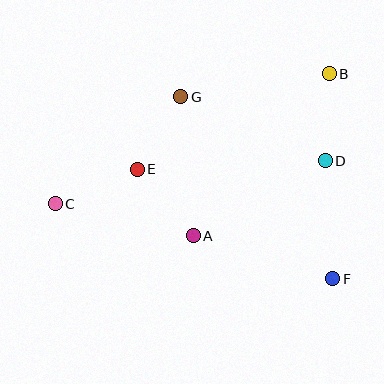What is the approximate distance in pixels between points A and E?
The distance between A and E is approximately 87 pixels.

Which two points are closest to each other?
Points E and G are closest to each other.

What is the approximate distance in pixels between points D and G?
The distance between D and G is approximately 158 pixels.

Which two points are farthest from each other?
Points B and C are farthest from each other.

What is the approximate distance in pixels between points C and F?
The distance between C and F is approximately 287 pixels.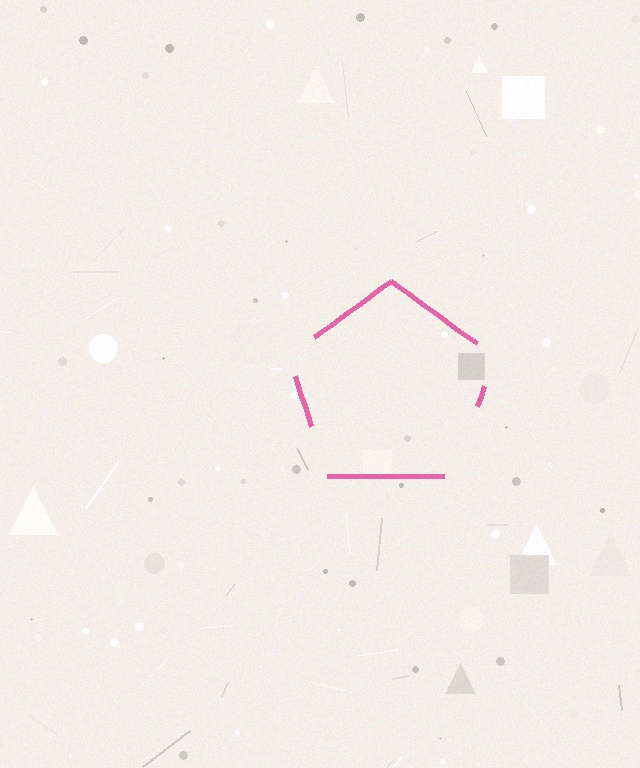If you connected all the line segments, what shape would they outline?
They would outline a pentagon.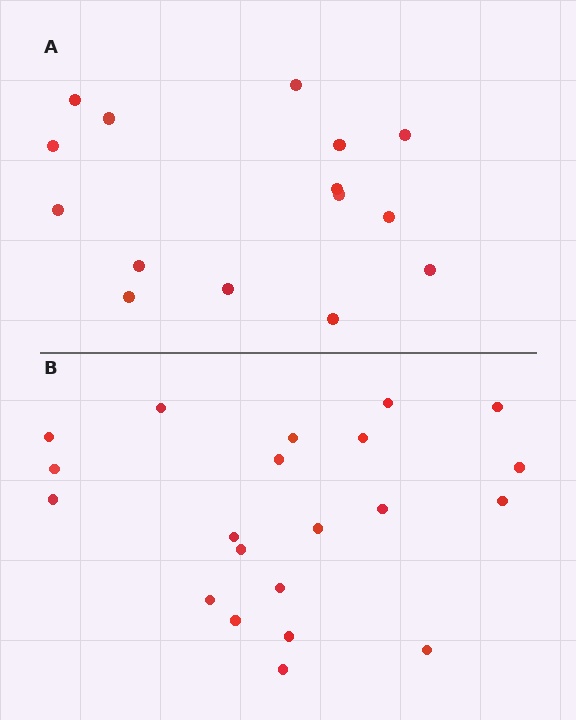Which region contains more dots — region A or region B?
Region B (the bottom region) has more dots.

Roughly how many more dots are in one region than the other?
Region B has about 6 more dots than region A.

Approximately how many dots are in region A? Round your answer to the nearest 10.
About 20 dots. (The exact count is 15, which rounds to 20.)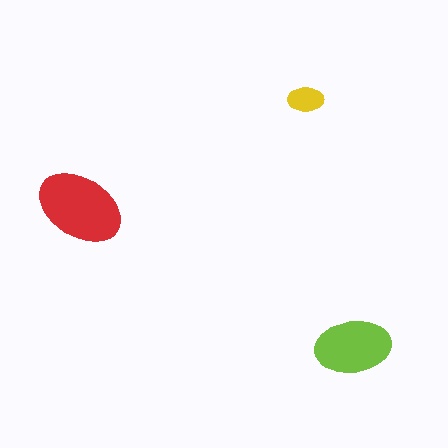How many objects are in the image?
There are 3 objects in the image.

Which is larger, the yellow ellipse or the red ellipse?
The red one.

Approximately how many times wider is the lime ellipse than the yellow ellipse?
About 2 times wider.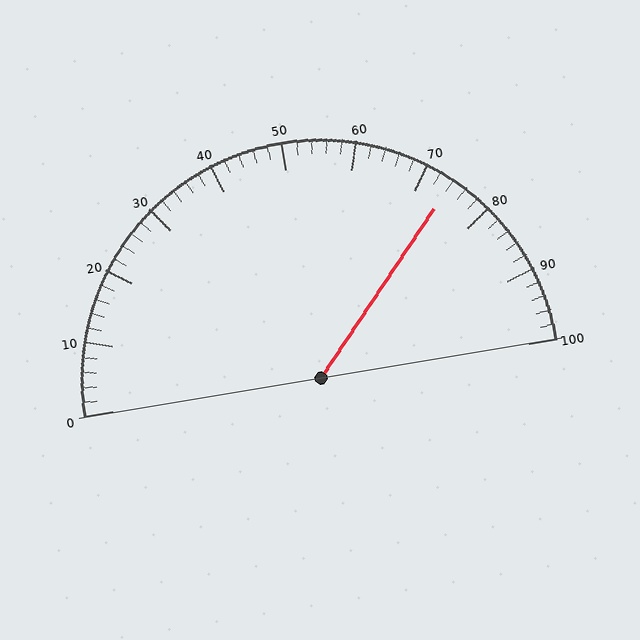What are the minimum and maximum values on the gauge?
The gauge ranges from 0 to 100.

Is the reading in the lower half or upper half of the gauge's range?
The reading is in the upper half of the range (0 to 100).